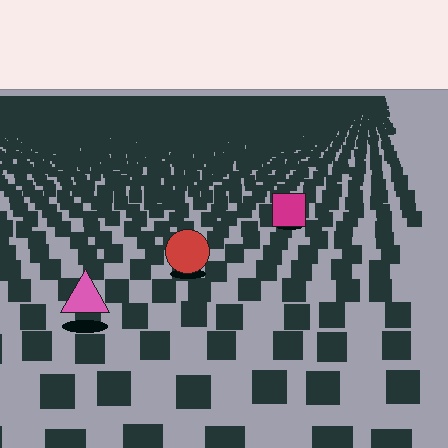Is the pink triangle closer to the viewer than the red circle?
Yes. The pink triangle is closer — you can tell from the texture gradient: the ground texture is coarser near it.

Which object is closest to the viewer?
The pink triangle is closest. The texture marks near it are larger and more spread out.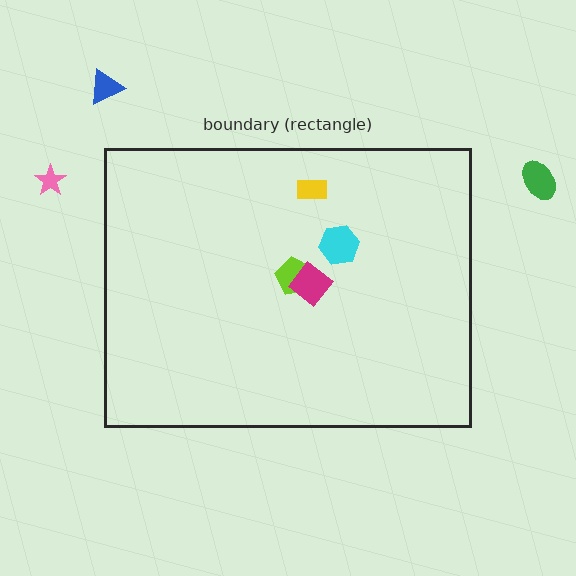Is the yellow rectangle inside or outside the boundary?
Inside.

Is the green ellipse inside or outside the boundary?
Outside.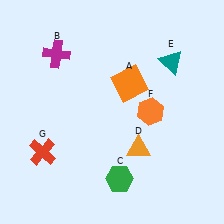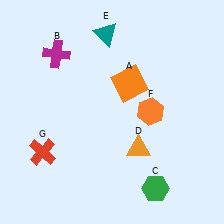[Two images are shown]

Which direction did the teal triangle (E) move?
The teal triangle (E) moved left.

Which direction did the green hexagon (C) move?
The green hexagon (C) moved right.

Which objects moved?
The objects that moved are: the green hexagon (C), the teal triangle (E).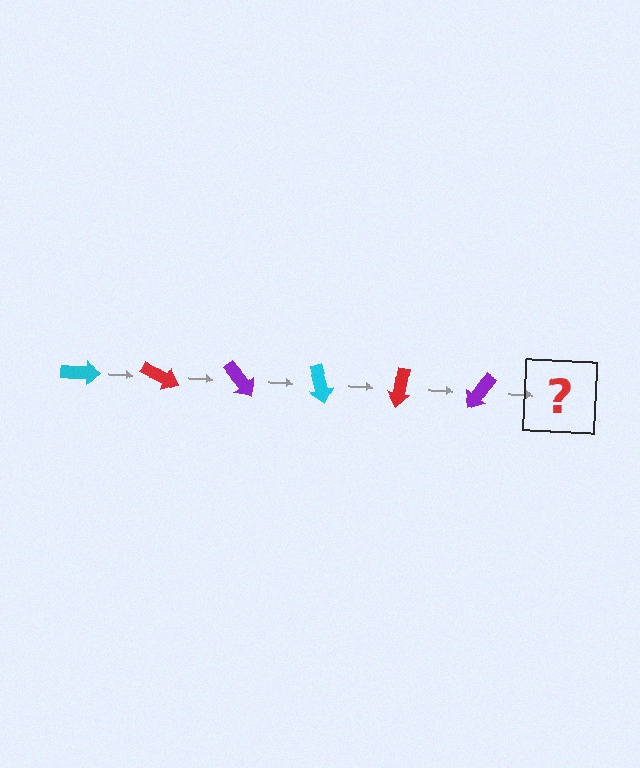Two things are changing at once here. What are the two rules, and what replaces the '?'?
The two rules are that it rotates 25 degrees each step and the color cycles through cyan, red, and purple. The '?' should be a cyan arrow, rotated 150 degrees from the start.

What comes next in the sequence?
The next element should be a cyan arrow, rotated 150 degrees from the start.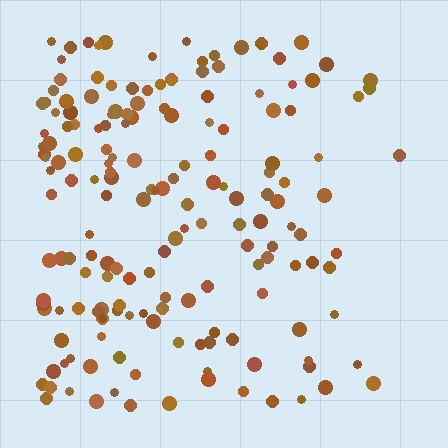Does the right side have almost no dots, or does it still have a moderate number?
Still a moderate number, just noticeably fewer than the left.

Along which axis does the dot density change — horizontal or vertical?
Horizontal.